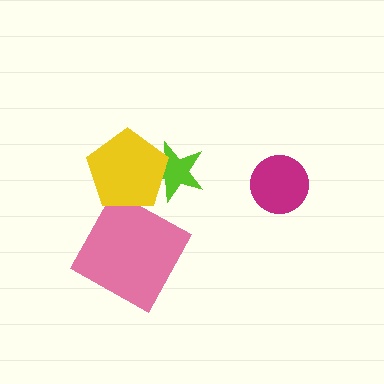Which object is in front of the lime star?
The yellow pentagon is in front of the lime star.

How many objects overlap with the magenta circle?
0 objects overlap with the magenta circle.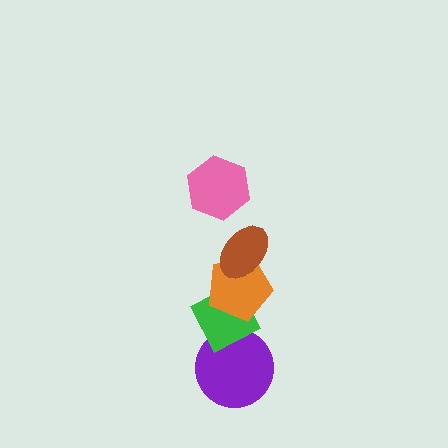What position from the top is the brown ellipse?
The brown ellipse is 2nd from the top.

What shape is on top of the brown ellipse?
The pink hexagon is on top of the brown ellipse.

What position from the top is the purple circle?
The purple circle is 5th from the top.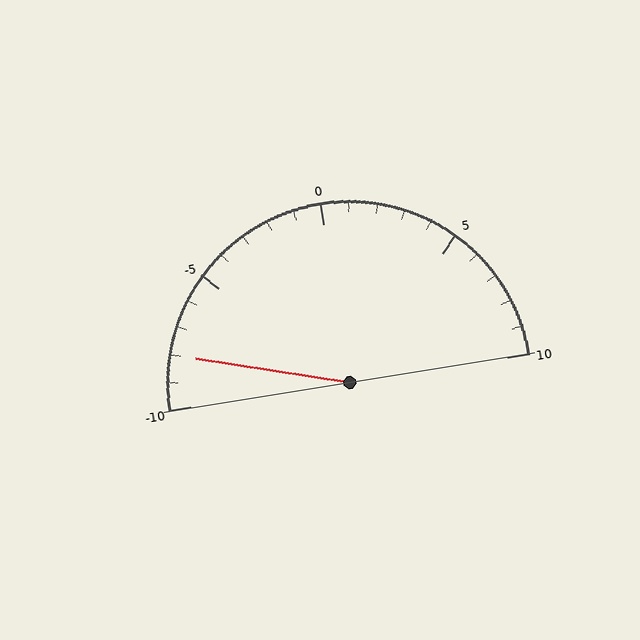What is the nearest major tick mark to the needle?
The nearest major tick mark is -10.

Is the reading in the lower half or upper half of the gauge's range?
The reading is in the lower half of the range (-10 to 10).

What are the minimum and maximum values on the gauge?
The gauge ranges from -10 to 10.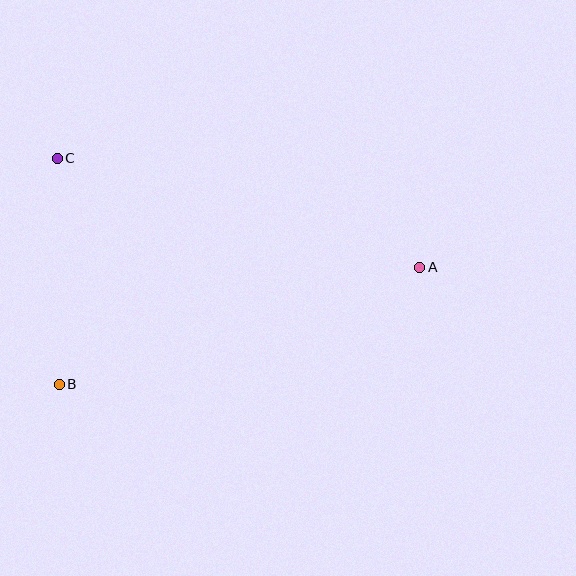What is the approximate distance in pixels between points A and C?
The distance between A and C is approximately 379 pixels.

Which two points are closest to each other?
Points B and C are closest to each other.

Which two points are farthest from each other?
Points A and B are farthest from each other.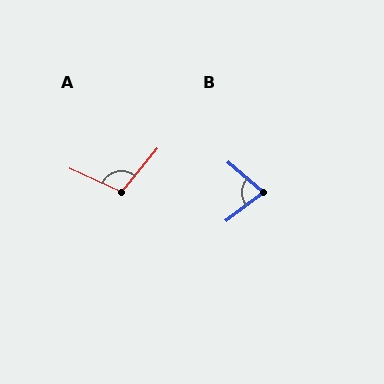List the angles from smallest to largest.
B (78°), A (104°).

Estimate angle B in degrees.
Approximately 78 degrees.